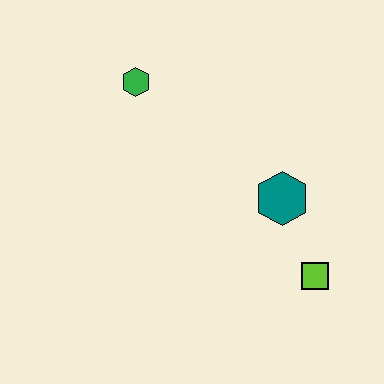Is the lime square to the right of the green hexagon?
Yes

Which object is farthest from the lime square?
The green hexagon is farthest from the lime square.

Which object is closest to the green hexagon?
The teal hexagon is closest to the green hexagon.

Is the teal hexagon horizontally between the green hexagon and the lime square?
Yes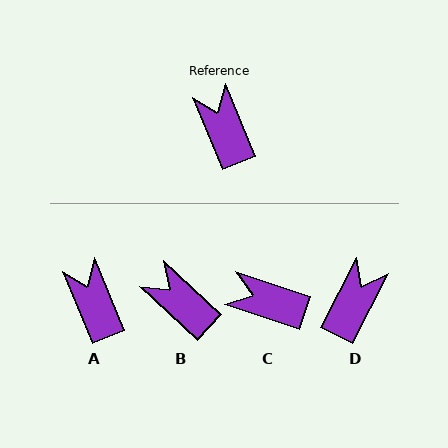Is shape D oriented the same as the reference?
No, it is off by about 49 degrees.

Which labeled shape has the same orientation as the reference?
A.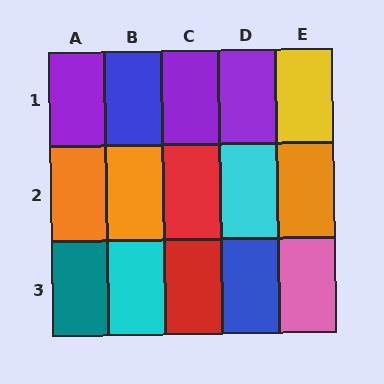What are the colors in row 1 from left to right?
Purple, blue, purple, purple, yellow.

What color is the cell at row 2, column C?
Red.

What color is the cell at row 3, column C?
Red.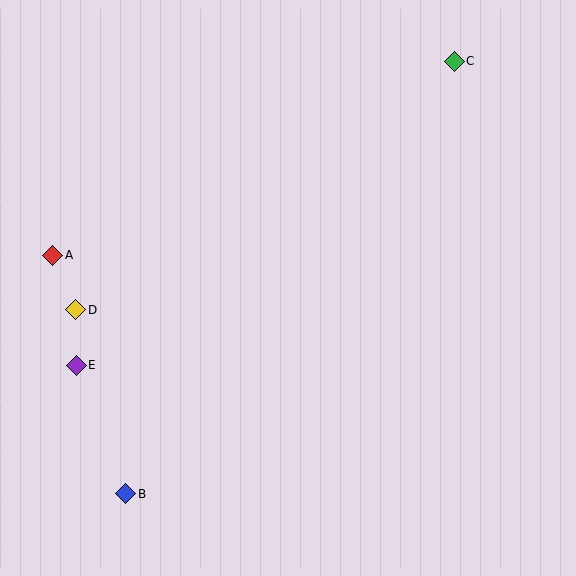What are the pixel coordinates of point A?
Point A is at (53, 255).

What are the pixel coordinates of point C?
Point C is at (454, 61).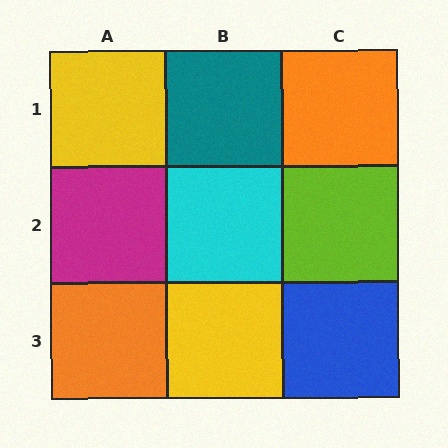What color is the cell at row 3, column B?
Yellow.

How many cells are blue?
1 cell is blue.